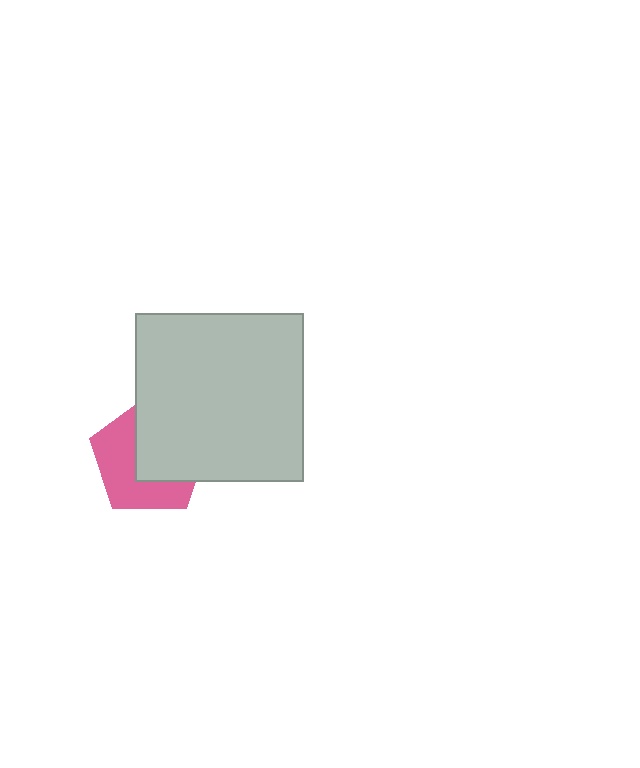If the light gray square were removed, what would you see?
You would see the complete pink pentagon.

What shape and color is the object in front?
The object in front is a light gray square.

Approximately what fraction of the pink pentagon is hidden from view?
Roughly 50% of the pink pentagon is hidden behind the light gray square.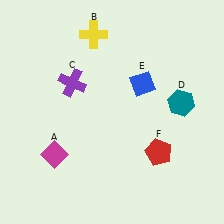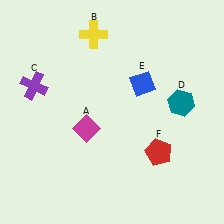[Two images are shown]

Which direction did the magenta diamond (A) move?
The magenta diamond (A) moved right.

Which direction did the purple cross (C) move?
The purple cross (C) moved left.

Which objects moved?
The objects that moved are: the magenta diamond (A), the purple cross (C).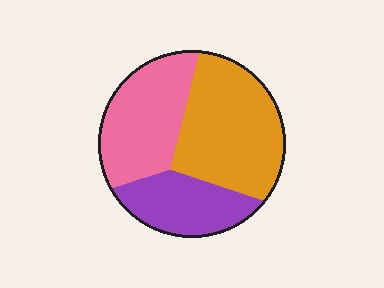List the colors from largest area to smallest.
From largest to smallest: orange, pink, purple.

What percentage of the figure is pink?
Pink takes up between a quarter and a half of the figure.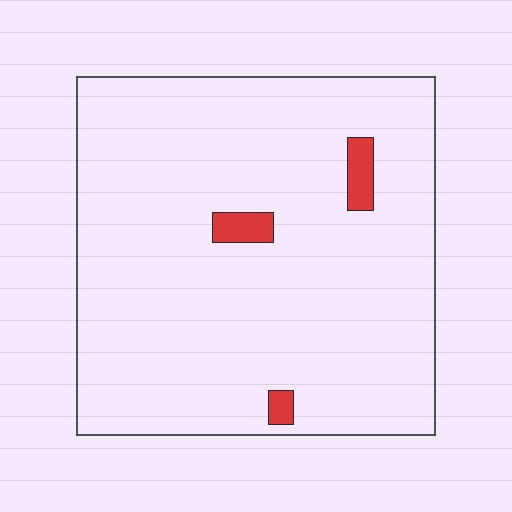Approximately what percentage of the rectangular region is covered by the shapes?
Approximately 5%.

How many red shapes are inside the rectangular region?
3.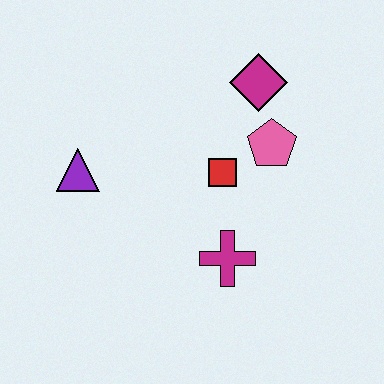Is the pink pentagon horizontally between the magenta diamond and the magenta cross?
No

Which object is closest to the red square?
The pink pentagon is closest to the red square.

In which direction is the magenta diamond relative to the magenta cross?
The magenta diamond is above the magenta cross.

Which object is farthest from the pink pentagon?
The purple triangle is farthest from the pink pentagon.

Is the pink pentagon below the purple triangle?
No